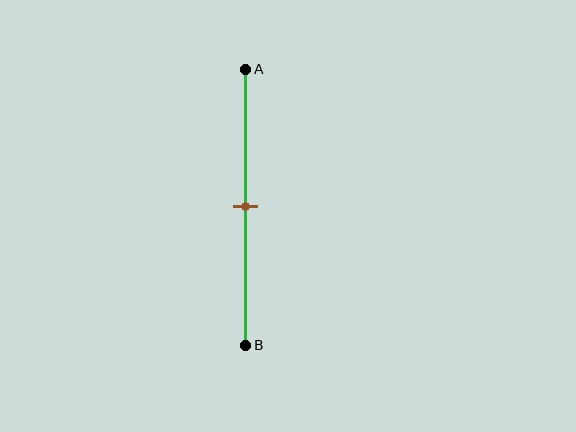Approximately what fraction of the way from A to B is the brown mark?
The brown mark is approximately 50% of the way from A to B.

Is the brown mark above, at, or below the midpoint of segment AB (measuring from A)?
The brown mark is approximately at the midpoint of segment AB.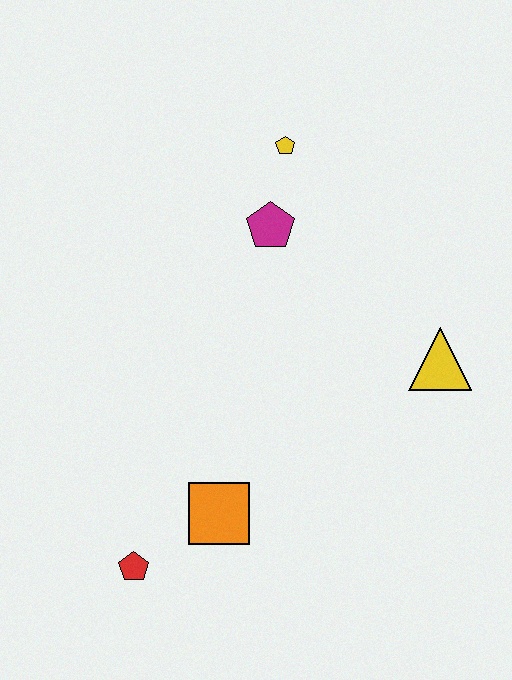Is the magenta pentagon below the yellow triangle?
No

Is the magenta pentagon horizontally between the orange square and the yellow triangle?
Yes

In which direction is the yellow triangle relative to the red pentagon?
The yellow triangle is to the right of the red pentagon.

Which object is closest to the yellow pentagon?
The magenta pentagon is closest to the yellow pentagon.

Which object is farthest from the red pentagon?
The yellow pentagon is farthest from the red pentagon.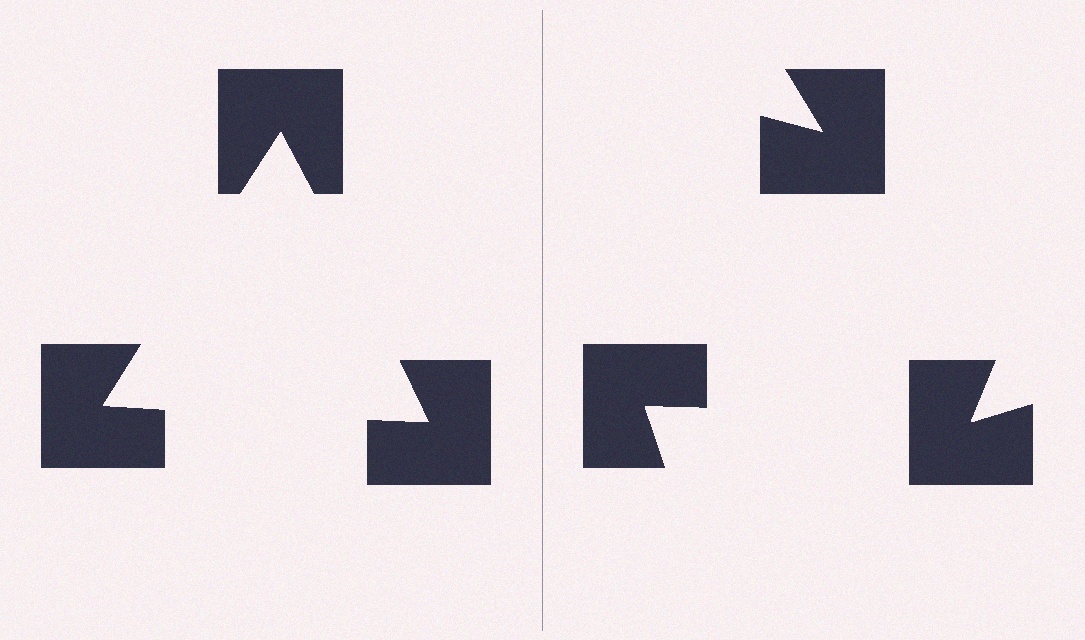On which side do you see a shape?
An illusory triangle appears on the left side. On the right side the wedge cuts are rotated, so no coherent shape forms.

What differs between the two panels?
The notched squares are positioned identically on both sides; only the wedge orientations differ. On the left they align to a triangle; on the right they are misaligned.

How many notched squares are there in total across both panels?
6 — 3 on each side.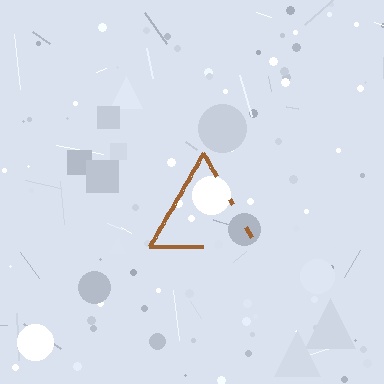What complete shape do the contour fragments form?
The contour fragments form a triangle.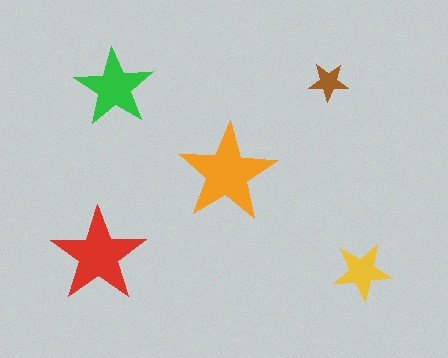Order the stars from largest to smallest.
the orange one, the red one, the green one, the yellow one, the brown one.